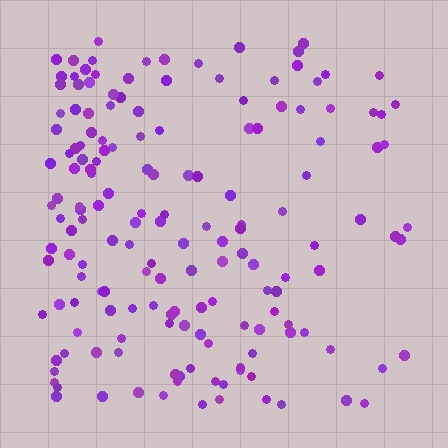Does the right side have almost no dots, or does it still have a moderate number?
Still a moderate number, just noticeably fewer than the left.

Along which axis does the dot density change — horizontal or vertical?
Horizontal.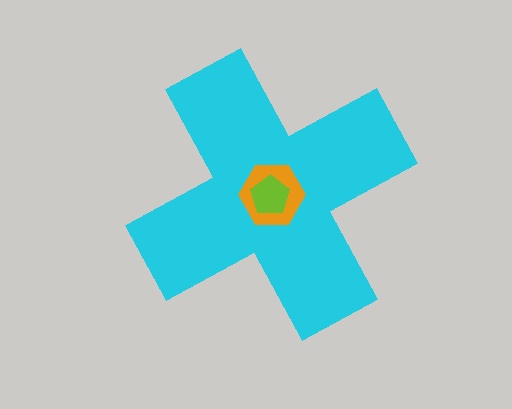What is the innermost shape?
The lime pentagon.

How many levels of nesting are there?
3.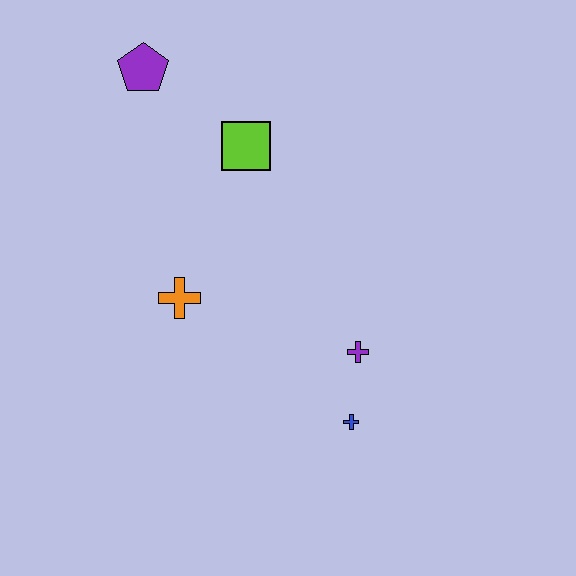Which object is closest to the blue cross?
The purple cross is closest to the blue cross.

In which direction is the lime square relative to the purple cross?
The lime square is above the purple cross.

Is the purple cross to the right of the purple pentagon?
Yes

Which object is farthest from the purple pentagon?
The blue cross is farthest from the purple pentagon.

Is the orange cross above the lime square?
No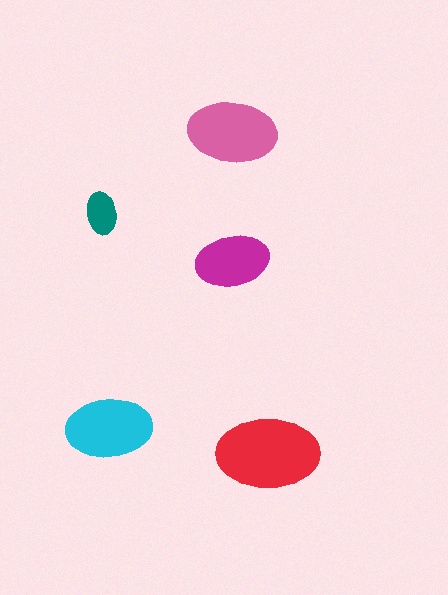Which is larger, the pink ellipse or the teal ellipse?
The pink one.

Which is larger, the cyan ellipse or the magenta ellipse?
The cyan one.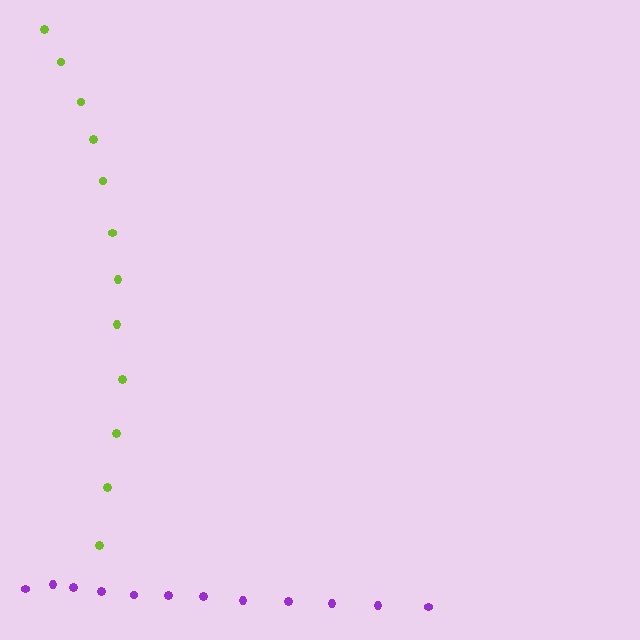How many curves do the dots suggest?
There are 2 distinct paths.